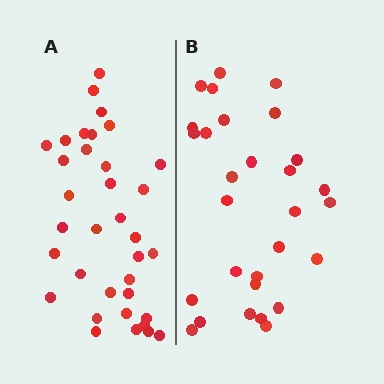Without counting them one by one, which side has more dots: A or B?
Region A (the left region) has more dots.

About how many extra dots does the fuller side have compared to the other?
Region A has about 6 more dots than region B.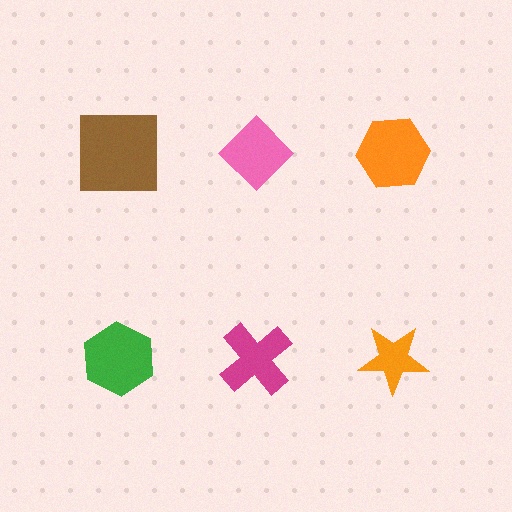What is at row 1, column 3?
An orange hexagon.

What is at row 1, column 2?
A pink diamond.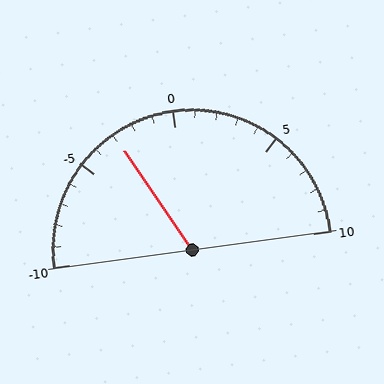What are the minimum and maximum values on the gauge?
The gauge ranges from -10 to 10.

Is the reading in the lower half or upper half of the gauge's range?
The reading is in the lower half of the range (-10 to 10).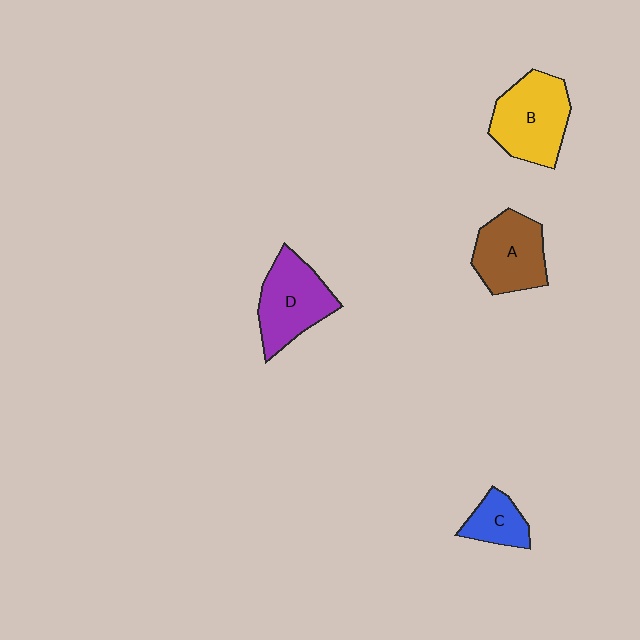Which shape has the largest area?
Shape B (yellow).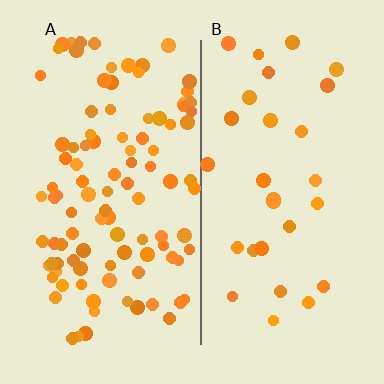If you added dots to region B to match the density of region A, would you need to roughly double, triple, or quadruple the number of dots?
Approximately triple.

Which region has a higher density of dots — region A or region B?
A (the left).